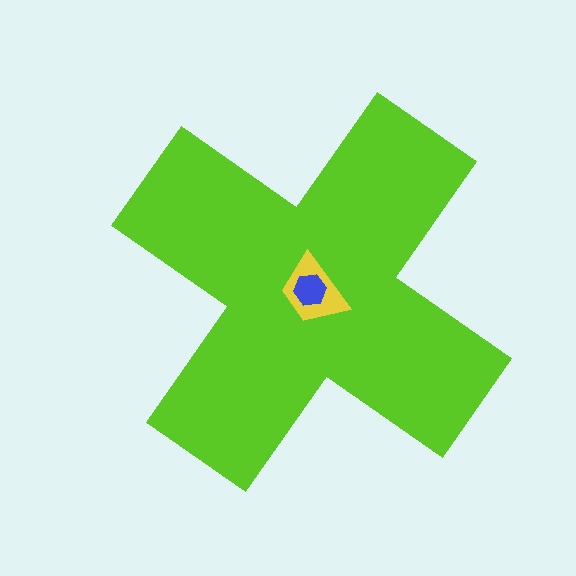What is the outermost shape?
The lime cross.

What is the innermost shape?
The blue hexagon.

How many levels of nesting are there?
3.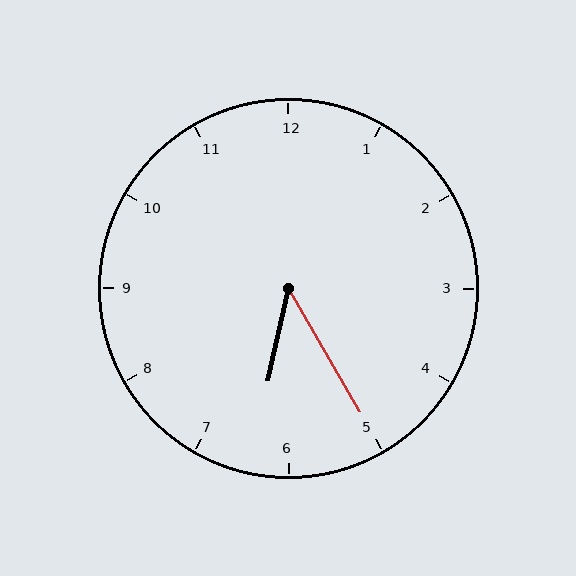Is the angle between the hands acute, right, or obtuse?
It is acute.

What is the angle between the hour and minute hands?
Approximately 42 degrees.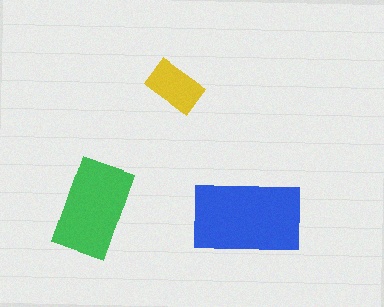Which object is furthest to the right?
The blue rectangle is rightmost.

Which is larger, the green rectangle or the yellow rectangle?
The green one.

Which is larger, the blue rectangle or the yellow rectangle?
The blue one.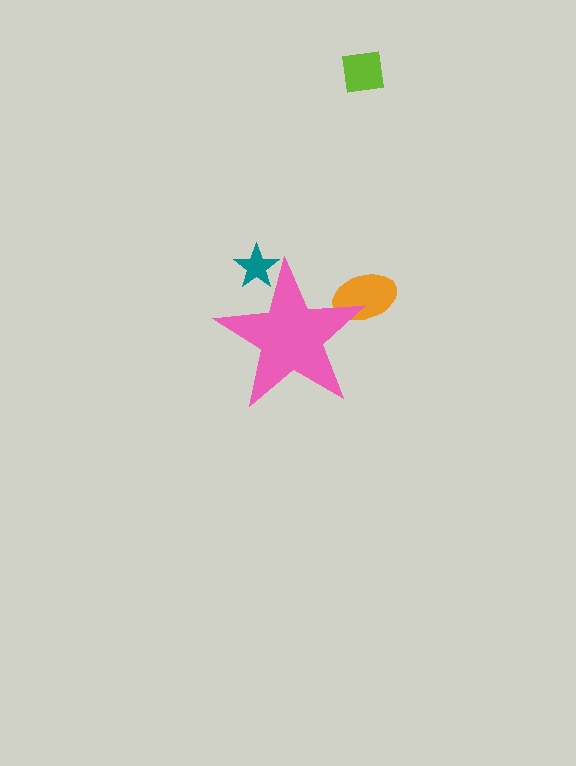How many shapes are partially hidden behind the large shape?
2 shapes are partially hidden.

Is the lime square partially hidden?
No, the lime square is fully visible.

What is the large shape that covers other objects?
A pink star.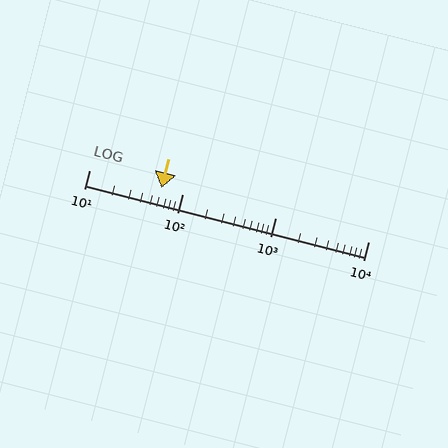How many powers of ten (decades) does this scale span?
The scale spans 3 decades, from 10 to 10000.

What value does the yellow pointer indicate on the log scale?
The pointer indicates approximately 60.